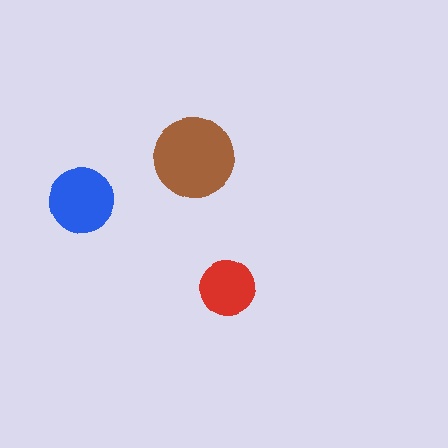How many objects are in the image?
There are 3 objects in the image.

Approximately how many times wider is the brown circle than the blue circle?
About 1.5 times wider.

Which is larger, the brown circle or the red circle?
The brown one.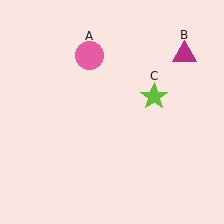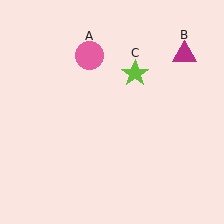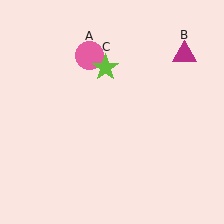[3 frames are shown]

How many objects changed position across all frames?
1 object changed position: lime star (object C).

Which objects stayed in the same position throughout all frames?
Pink circle (object A) and magenta triangle (object B) remained stationary.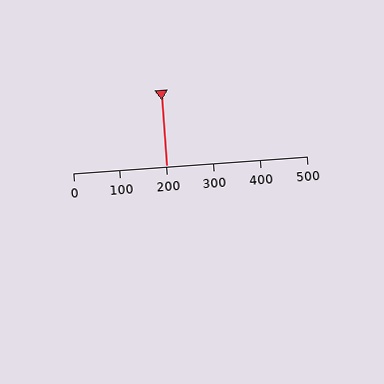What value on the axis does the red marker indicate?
The marker indicates approximately 200.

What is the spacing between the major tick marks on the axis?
The major ticks are spaced 100 apart.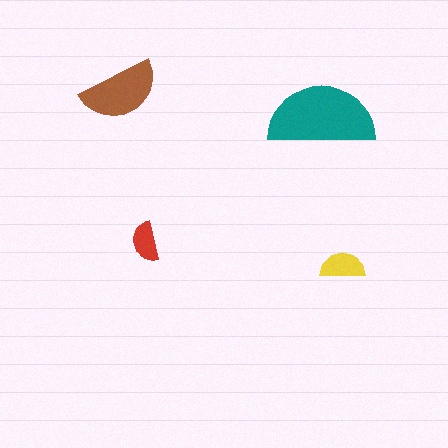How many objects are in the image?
There are 4 objects in the image.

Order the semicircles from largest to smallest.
the teal one, the brown one, the yellow one, the red one.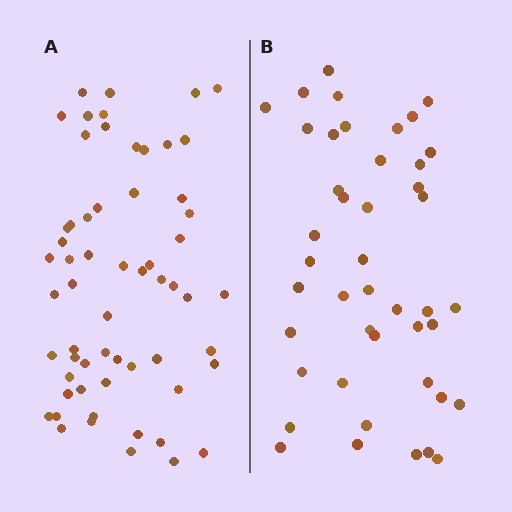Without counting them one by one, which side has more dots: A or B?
Region A (the left region) has more dots.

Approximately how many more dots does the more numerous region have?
Region A has approximately 15 more dots than region B.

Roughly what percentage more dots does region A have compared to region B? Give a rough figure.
About 35% more.